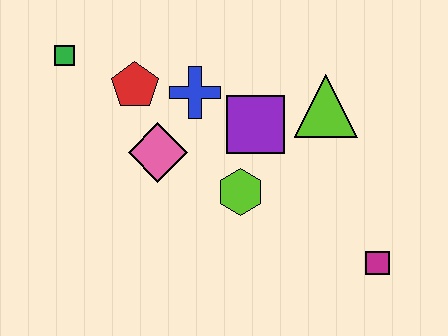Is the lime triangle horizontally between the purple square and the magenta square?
Yes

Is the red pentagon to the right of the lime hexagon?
No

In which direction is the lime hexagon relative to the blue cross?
The lime hexagon is below the blue cross.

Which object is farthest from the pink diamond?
The magenta square is farthest from the pink diamond.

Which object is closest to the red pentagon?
The blue cross is closest to the red pentagon.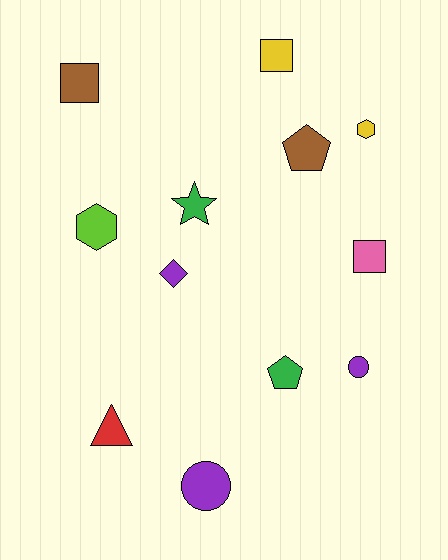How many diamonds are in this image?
There is 1 diamond.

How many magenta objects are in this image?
There are no magenta objects.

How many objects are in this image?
There are 12 objects.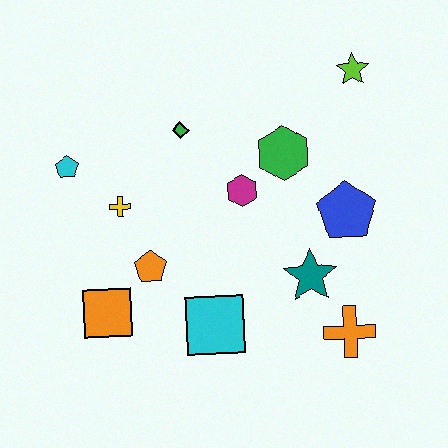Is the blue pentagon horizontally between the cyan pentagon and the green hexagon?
No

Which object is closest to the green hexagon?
The magenta hexagon is closest to the green hexagon.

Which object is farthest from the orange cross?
The cyan pentagon is farthest from the orange cross.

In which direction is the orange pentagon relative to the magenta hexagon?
The orange pentagon is to the left of the magenta hexagon.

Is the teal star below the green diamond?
Yes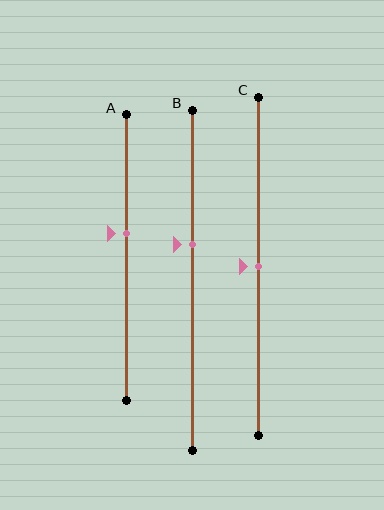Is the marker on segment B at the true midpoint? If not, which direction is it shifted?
No, the marker on segment B is shifted upward by about 11% of the segment length.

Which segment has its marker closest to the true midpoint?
Segment C has its marker closest to the true midpoint.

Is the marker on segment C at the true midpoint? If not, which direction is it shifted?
Yes, the marker on segment C is at the true midpoint.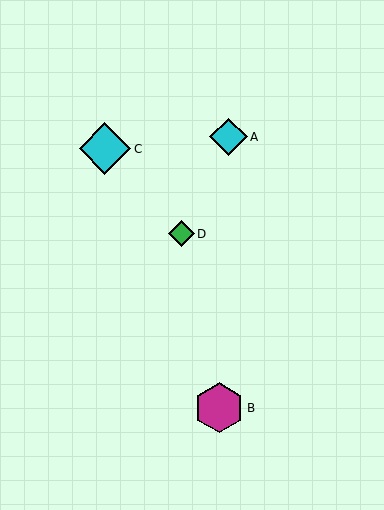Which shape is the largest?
The cyan diamond (labeled C) is the largest.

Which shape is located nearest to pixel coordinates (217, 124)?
The cyan diamond (labeled A) at (228, 137) is nearest to that location.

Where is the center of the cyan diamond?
The center of the cyan diamond is at (105, 149).